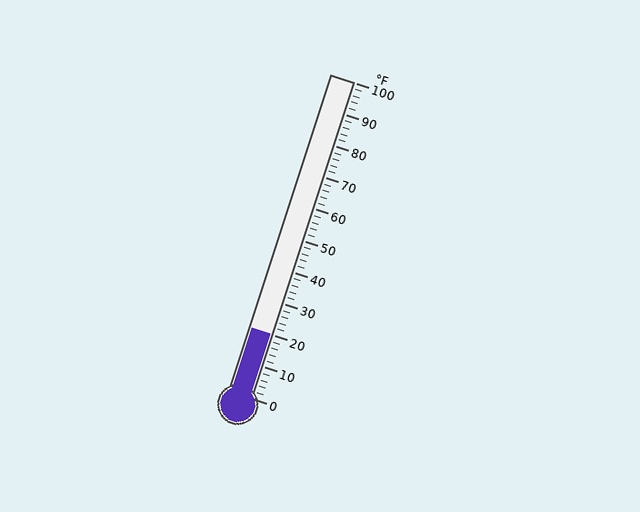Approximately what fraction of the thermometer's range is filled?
The thermometer is filled to approximately 20% of its range.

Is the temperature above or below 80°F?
The temperature is below 80°F.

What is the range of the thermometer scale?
The thermometer scale ranges from 0°F to 100°F.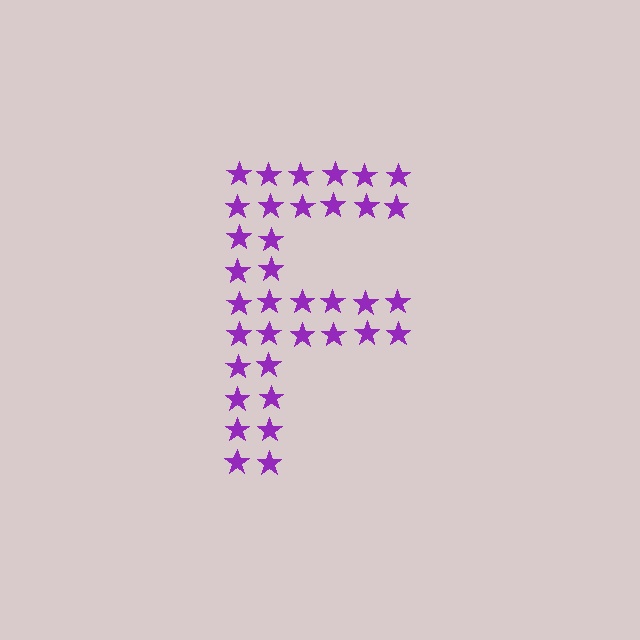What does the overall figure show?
The overall figure shows the letter F.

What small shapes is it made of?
It is made of small stars.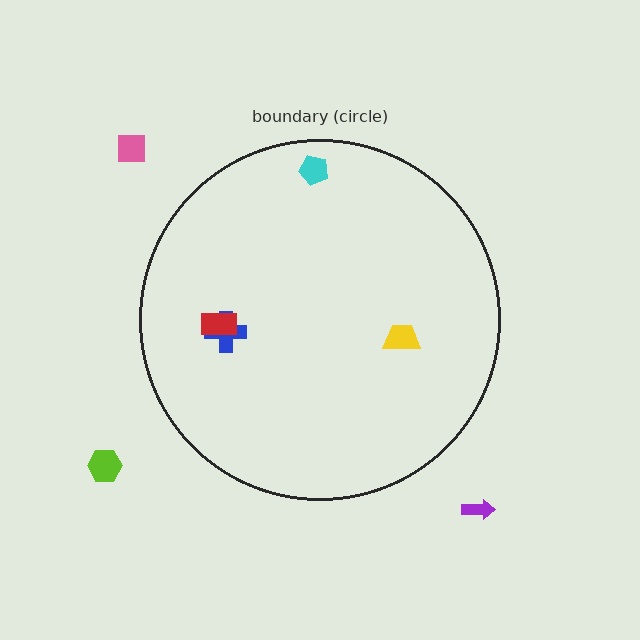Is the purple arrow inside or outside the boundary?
Outside.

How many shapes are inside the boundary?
4 inside, 3 outside.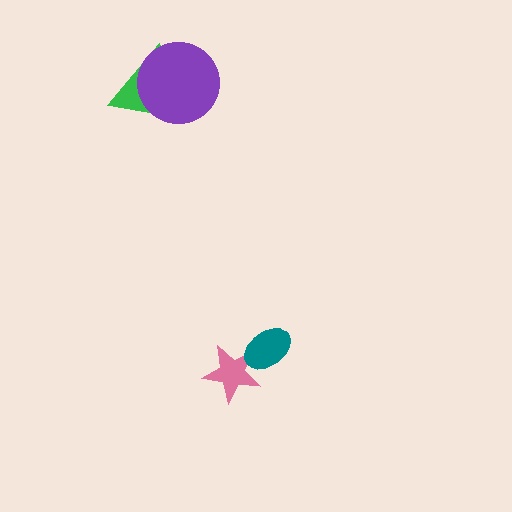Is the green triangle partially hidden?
Yes, it is partially covered by another shape.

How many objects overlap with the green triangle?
1 object overlaps with the green triangle.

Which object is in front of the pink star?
The teal ellipse is in front of the pink star.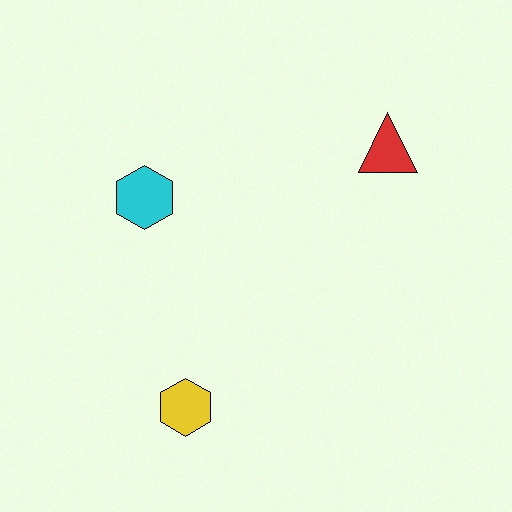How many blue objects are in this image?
There are no blue objects.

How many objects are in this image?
There are 3 objects.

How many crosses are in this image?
There are no crosses.